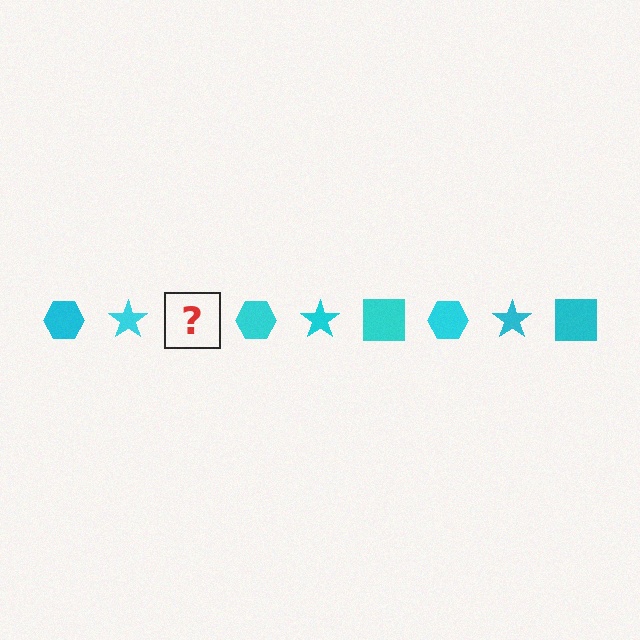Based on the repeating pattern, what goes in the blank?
The blank should be a cyan square.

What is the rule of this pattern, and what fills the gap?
The rule is that the pattern cycles through hexagon, star, square shapes in cyan. The gap should be filled with a cyan square.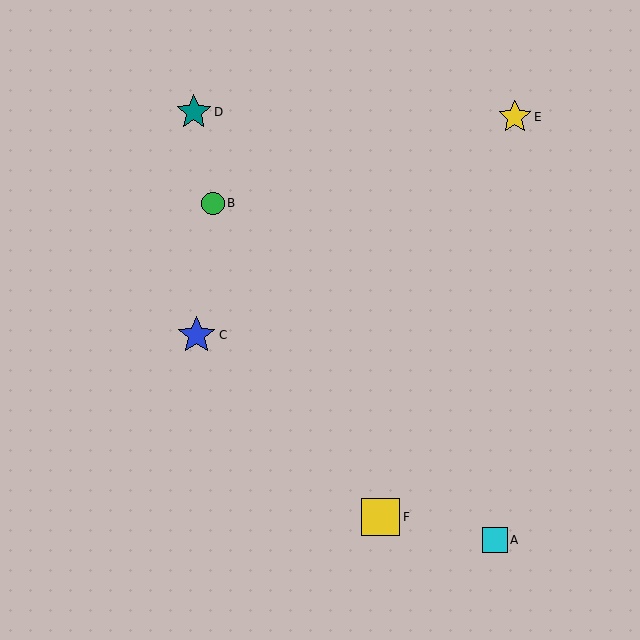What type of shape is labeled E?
Shape E is a yellow star.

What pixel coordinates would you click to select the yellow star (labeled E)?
Click at (515, 117) to select the yellow star E.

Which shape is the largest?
The blue star (labeled C) is the largest.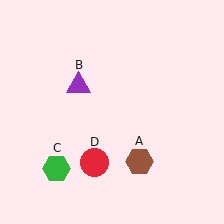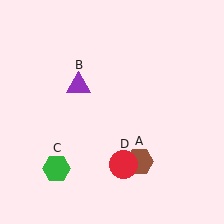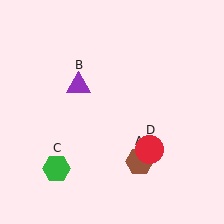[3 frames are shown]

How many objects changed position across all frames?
1 object changed position: red circle (object D).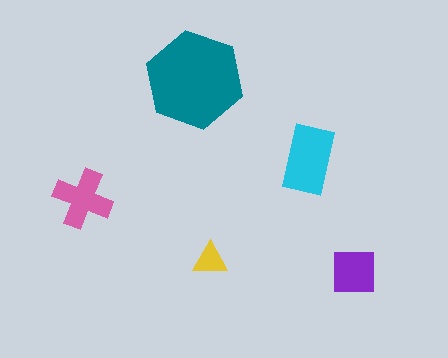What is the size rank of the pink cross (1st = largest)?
3rd.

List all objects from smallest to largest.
The yellow triangle, the purple square, the pink cross, the cyan rectangle, the teal hexagon.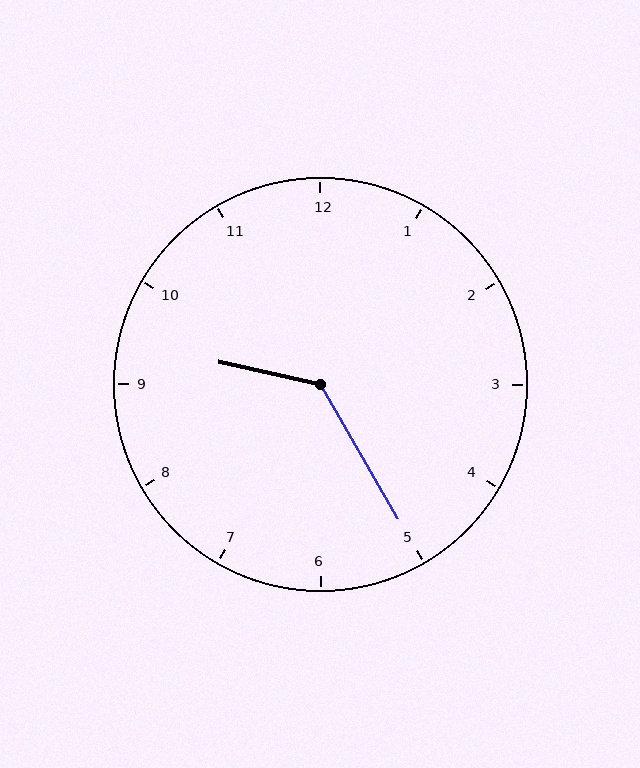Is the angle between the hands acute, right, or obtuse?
It is obtuse.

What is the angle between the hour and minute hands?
Approximately 132 degrees.